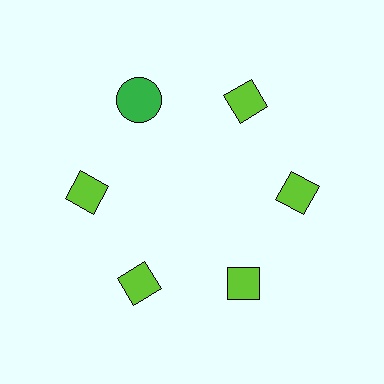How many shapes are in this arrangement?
There are 6 shapes arranged in a ring pattern.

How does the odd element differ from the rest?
It differs in both color (green instead of lime) and shape (circle instead of diamond).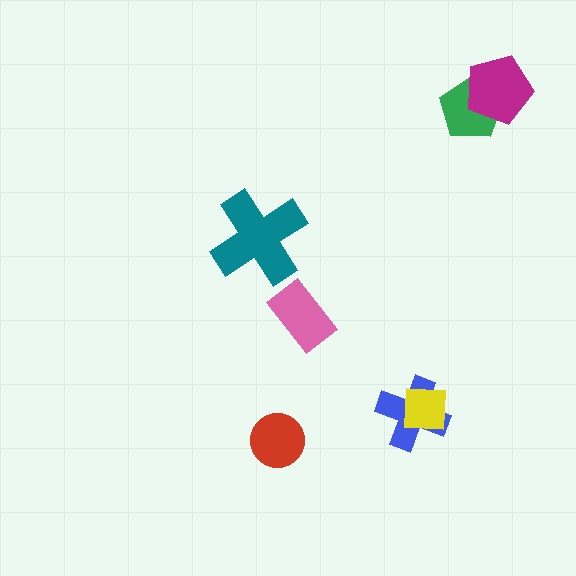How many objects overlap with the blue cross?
1 object overlaps with the blue cross.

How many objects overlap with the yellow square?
1 object overlaps with the yellow square.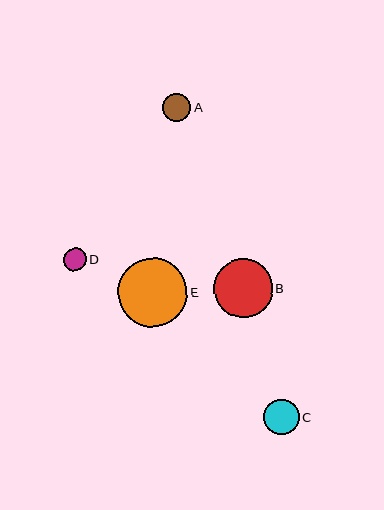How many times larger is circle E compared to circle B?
Circle E is approximately 1.2 times the size of circle B.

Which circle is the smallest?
Circle D is the smallest with a size of approximately 23 pixels.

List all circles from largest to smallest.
From largest to smallest: E, B, C, A, D.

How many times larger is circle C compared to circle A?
Circle C is approximately 1.2 times the size of circle A.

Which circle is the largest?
Circle E is the largest with a size of approximately 69 pixels.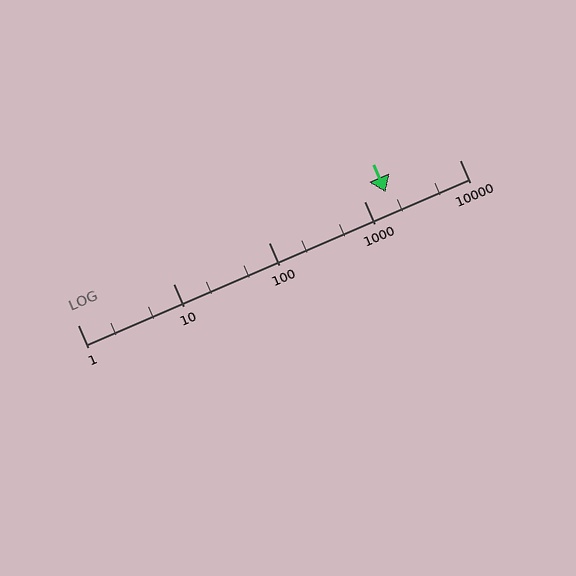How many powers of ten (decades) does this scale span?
The scale spans 4 decades, from 1 to 10000.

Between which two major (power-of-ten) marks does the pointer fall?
The pointer is between 1000 and 10000.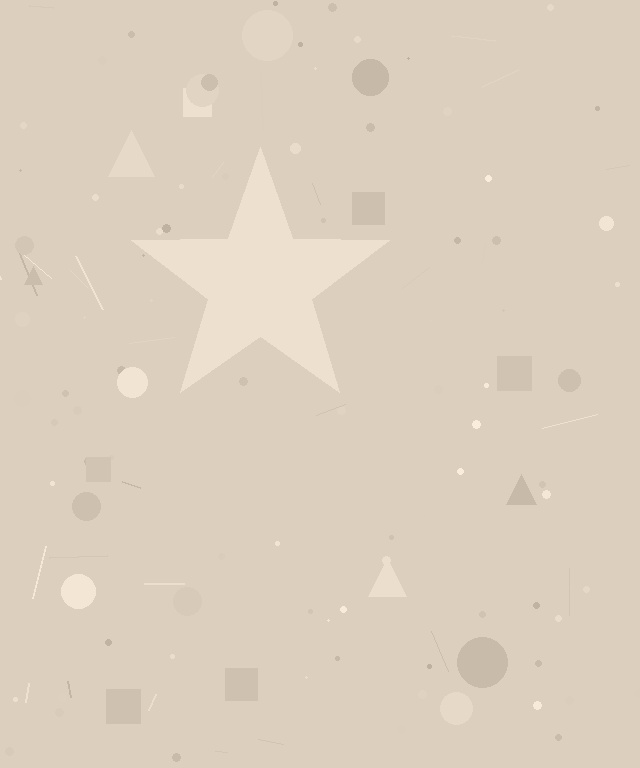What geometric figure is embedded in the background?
A star is embedded in the background.